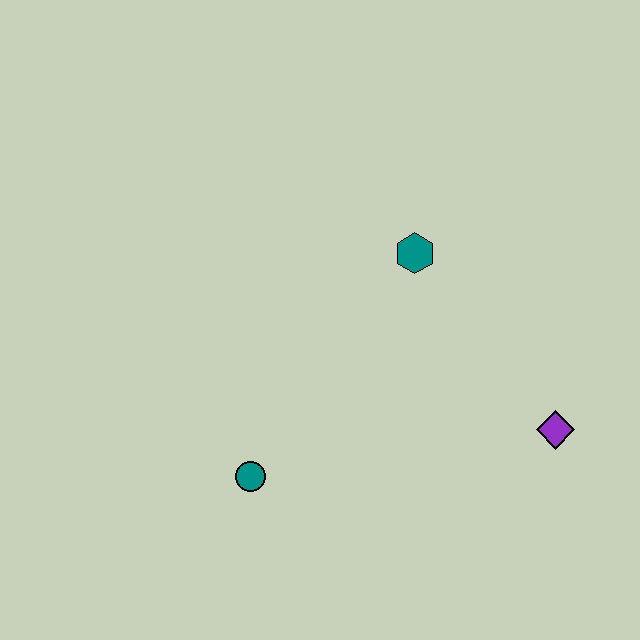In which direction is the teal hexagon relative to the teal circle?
The teal hexagon is above the teal circle.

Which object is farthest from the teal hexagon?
The teal circle is farthest from the teal hexagon.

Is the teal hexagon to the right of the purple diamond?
No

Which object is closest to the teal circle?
The teal hexagon is closest to the teal circle.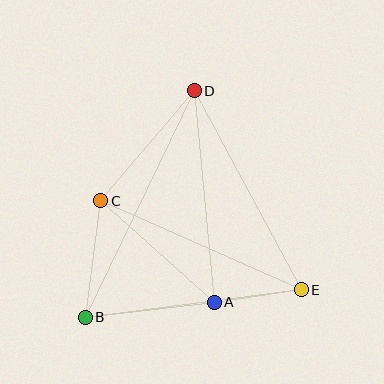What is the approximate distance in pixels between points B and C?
The distance between B and C is approximately 118 pixels.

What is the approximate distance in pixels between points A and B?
The distance between A and B is approximately 130 pixels.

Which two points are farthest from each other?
Points B and D are farthest from each other.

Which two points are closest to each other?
Points A and E are closest to each other.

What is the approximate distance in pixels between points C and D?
The distance between C and D is approximately 144 pixels.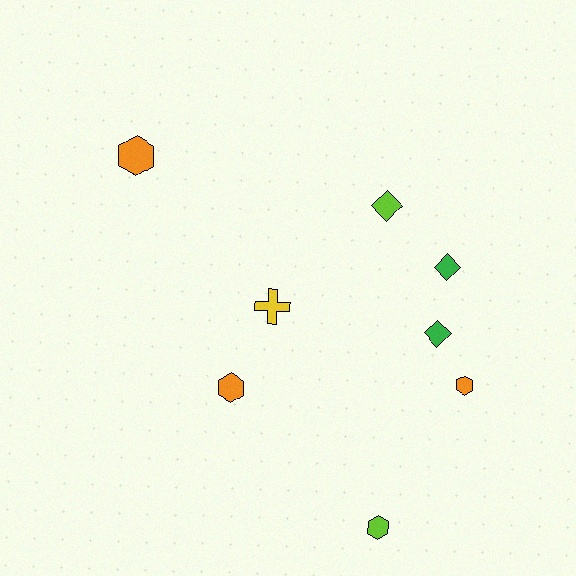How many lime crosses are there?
There are no lime crosses.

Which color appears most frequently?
Orange, with 3 objects.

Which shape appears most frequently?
Hexagon, with 4 objects.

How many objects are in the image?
There are 8 objects.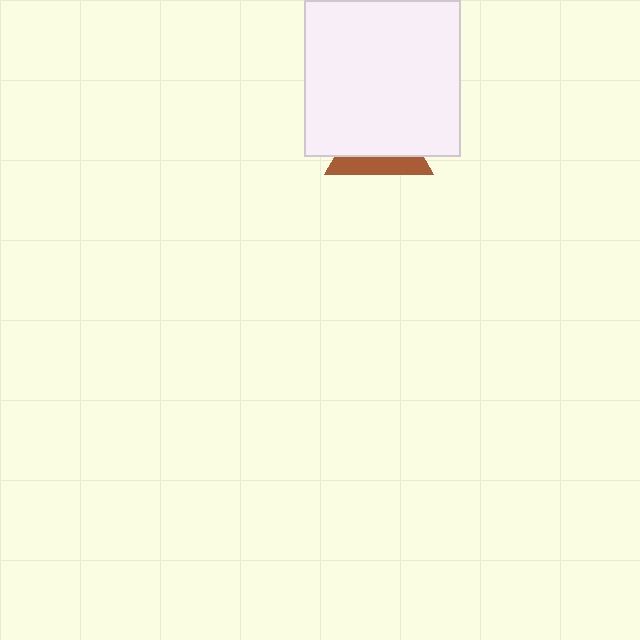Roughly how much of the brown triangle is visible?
A small part of it is visible (roughly 34%).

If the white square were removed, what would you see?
You would see the complete brown triangle.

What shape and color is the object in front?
The object in front is a white square.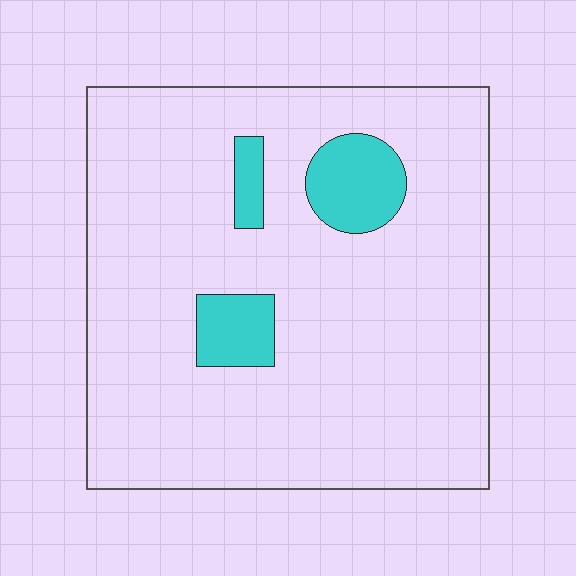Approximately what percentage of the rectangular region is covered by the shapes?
Approximately 10%.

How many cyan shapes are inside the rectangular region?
3.